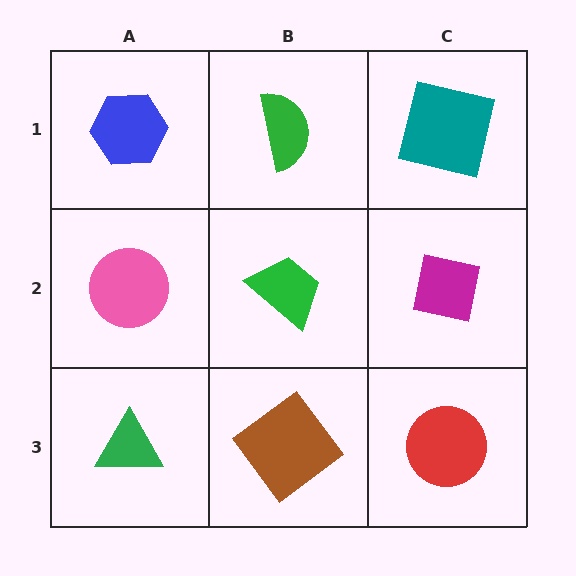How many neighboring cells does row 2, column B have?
4.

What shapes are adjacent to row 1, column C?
A magenta square (row 2, column C), a green semicircle (row 1, column B).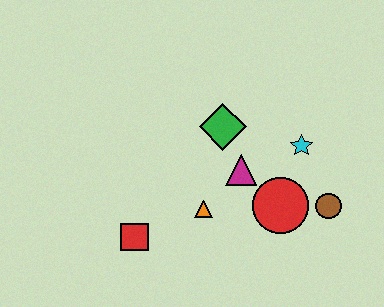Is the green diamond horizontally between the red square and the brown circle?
Yes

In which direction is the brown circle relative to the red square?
The brown circle is to the right of the red square.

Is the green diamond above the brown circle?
Yes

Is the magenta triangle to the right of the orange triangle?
Yes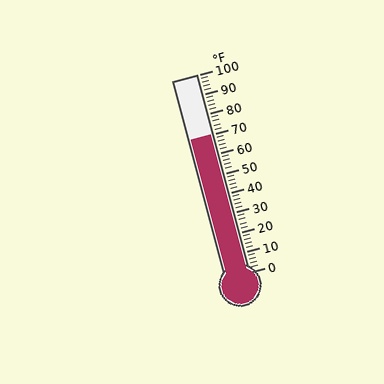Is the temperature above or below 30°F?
The temperature is above 30°F.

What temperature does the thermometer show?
The thermometer shows approximately 70°F.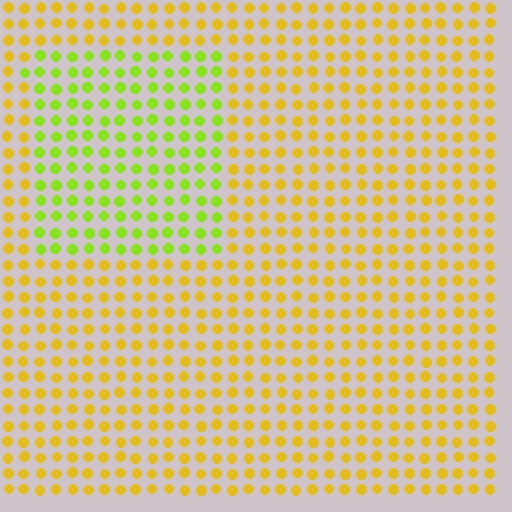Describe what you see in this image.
The image is filled with small yellow elements in a uniform arrangement. A rectangle-shaped region is visible where the elements are tinted to a slightly different hue, forming a subtle color boundary.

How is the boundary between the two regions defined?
The boundary is defined purely by a slight shift in hue (about 40 degrees). Spacing, size, and orientation are identical on both sides.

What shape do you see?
I see a rectangle.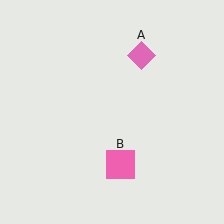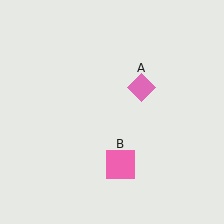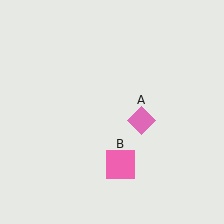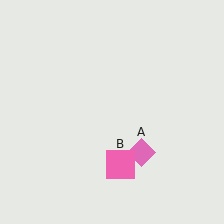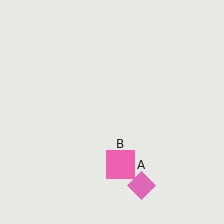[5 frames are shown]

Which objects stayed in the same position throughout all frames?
Pink square (object B) remained stationary.